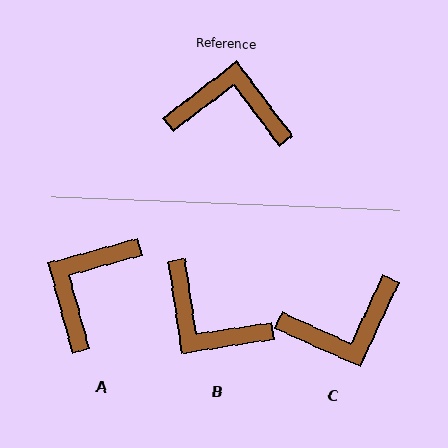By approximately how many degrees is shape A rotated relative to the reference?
Approximately 68 degrees counter-clockwise.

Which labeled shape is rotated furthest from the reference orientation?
C, about 152 degrees away.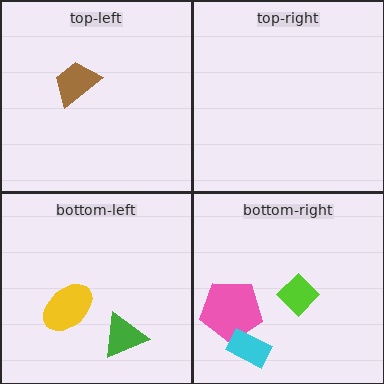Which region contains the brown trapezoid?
The top-left region.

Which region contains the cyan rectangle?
The bottom-right region.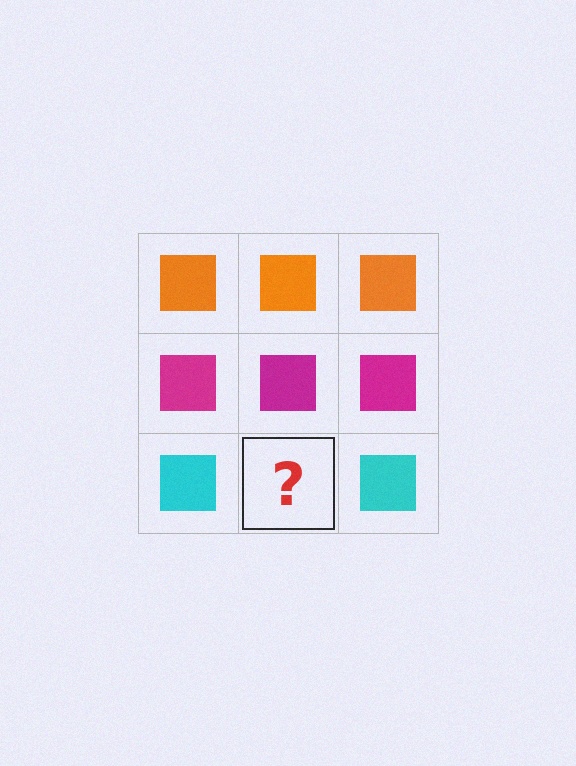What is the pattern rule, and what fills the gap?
The rule is that each row has a consistent color. The gap should be filled with a cyan square.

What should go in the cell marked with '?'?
The missing cell should contain a cyan square.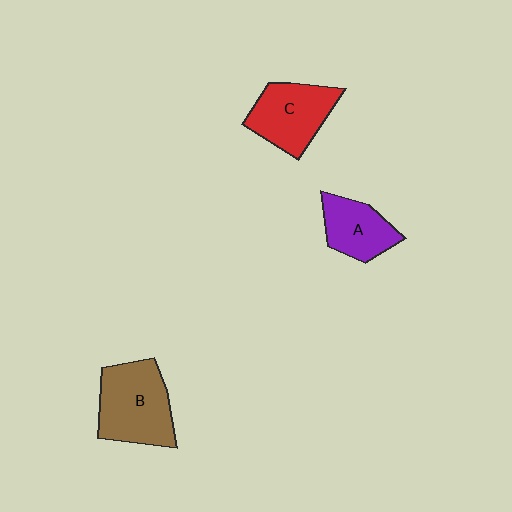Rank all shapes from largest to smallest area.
From largest to smallest: B (brown), C (red), A (purple).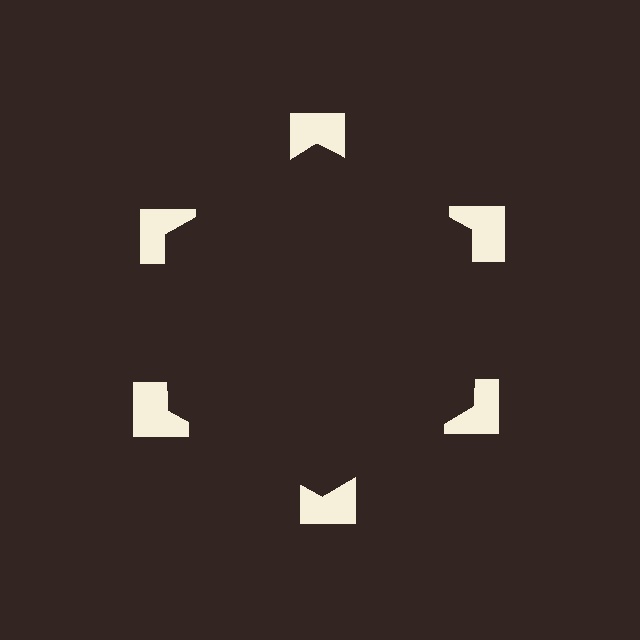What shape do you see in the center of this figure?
An illusory hexagon — its edges are inferred from the aligned wedge cuts in the notched squares, not physically drawn.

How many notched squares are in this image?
There are 6 — one at each vertex of the illusory hexagon.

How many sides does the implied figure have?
6 sides.